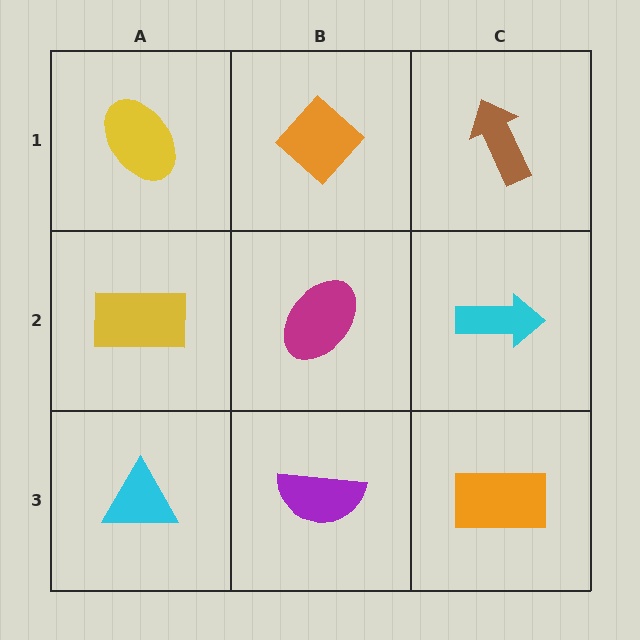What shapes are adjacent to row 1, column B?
A magenta ellipse (row 2, column B), a yellow ellipse (row 1, column A), a brown arrow (row 1, column C).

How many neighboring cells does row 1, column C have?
2.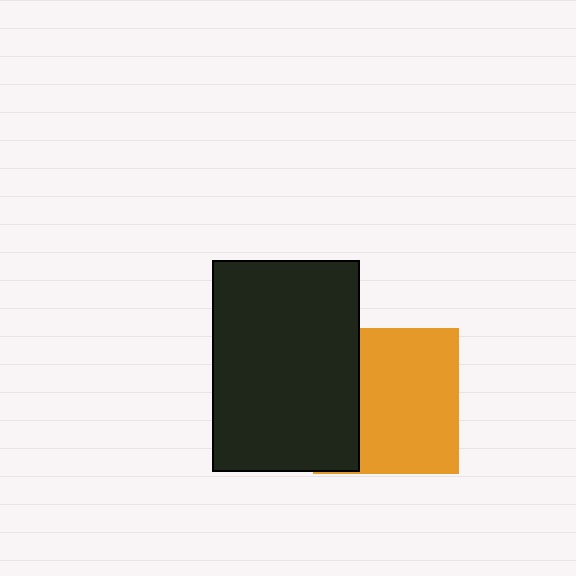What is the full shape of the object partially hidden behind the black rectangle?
The partially hidden object is an orange square.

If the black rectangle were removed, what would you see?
You would see the complete orange square.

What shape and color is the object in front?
The object in front is a black rectangle.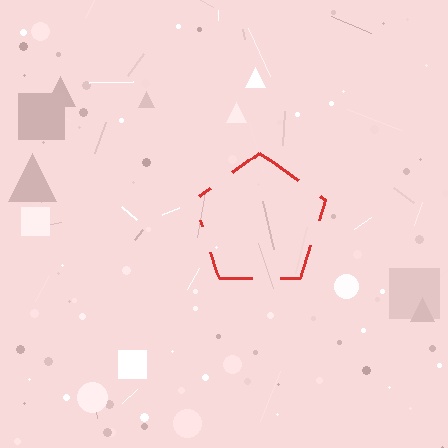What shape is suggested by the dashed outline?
The dashed outline suggests a pentagon.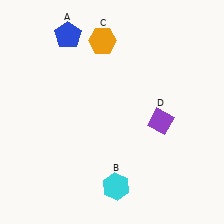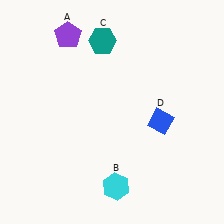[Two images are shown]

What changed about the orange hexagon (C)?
In Image 1, C is orange. In Image 2, it changed to teal.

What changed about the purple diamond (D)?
In Image 1, D is purple. In Image 2, it changed to blue.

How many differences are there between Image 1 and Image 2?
There are 3 differences between the two images.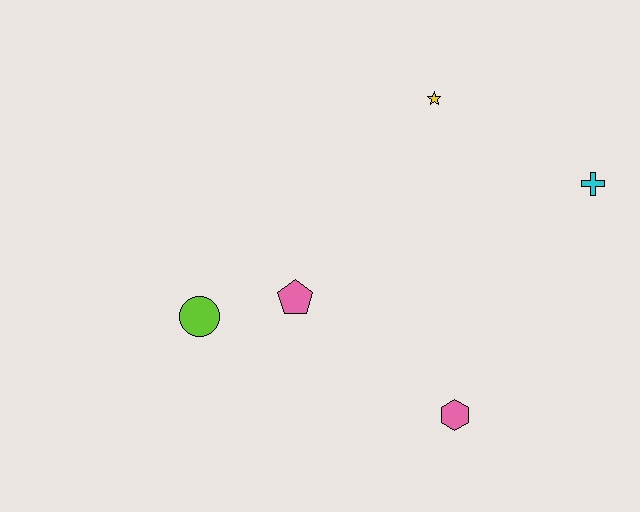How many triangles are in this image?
There are no triangles.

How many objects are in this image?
There are 5 objects.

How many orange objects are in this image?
There are no orange objects.